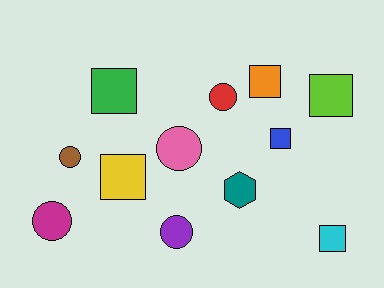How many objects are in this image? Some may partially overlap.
There are 12 objects.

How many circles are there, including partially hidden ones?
There are 5 circles.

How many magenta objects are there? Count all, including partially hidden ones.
There is 1 magenta object.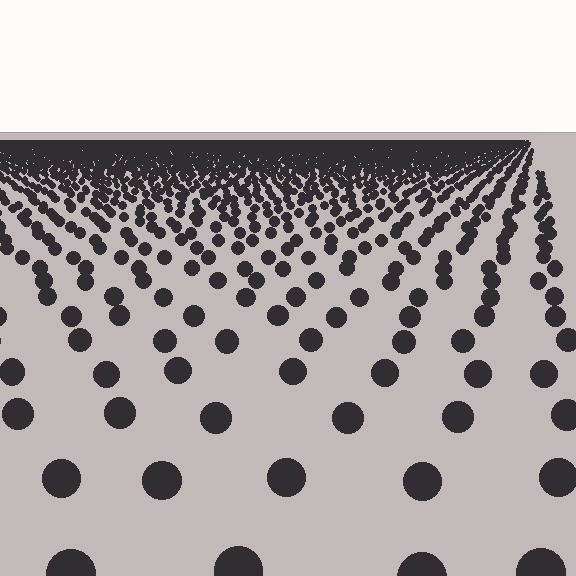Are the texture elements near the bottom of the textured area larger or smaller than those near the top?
Larger. Near the bottom, elements are closer to the viewer and appear at a bigger on-screen size.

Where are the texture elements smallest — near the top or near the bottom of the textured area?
Near the top.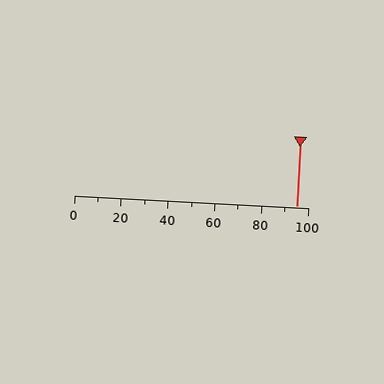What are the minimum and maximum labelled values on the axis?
The axis runs from 0 to 100.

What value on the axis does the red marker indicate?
The marker indicates approximately 95.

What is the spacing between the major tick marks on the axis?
The major ticks are spaced 20 apart.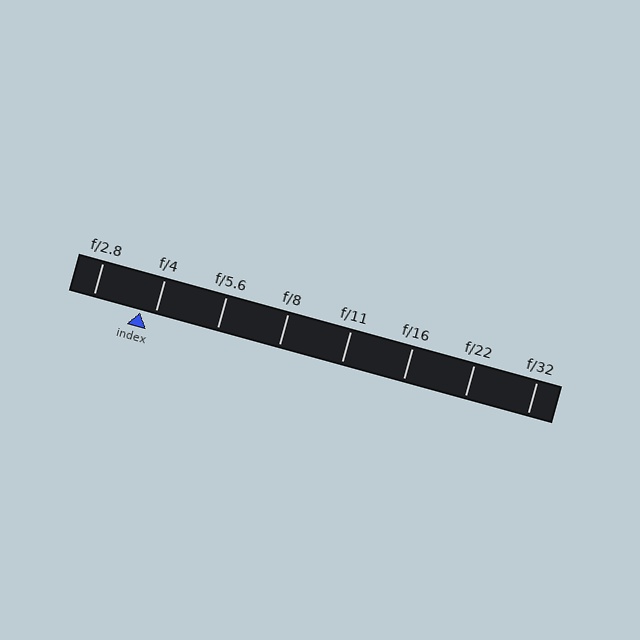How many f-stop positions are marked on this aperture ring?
There are 8 f-stop positions marked.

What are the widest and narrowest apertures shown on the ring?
The widest aperture shown is f/2.8 and the narrowest is f/32.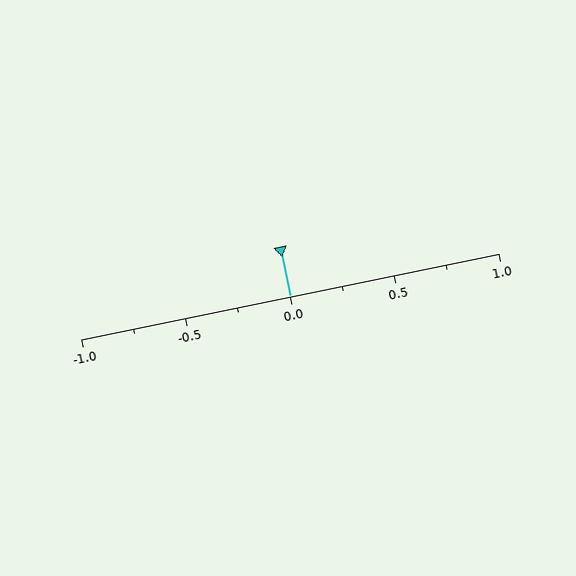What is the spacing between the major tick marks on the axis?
The major ticks are spaced 0.5 apart.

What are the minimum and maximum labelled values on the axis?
The axis runs from -1.0 to 1.0.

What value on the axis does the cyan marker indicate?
The marker indicates approximately 0.